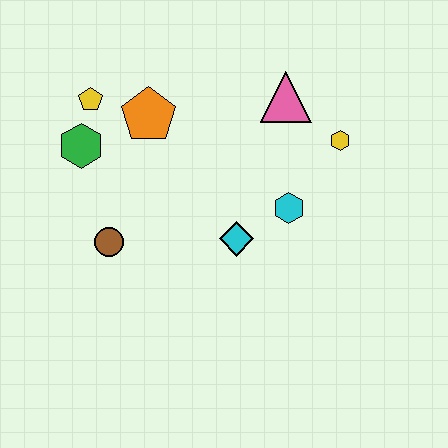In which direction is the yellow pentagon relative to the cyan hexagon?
The yellow pentagon is to the left of the cyan hexagon.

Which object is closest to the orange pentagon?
The yellow pentagon is closest to the orange pentagon.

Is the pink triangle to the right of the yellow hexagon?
No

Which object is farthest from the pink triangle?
The brown circle is farthest from the pink triangle.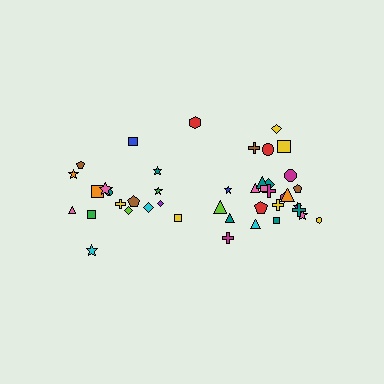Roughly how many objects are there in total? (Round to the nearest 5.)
Roughly 45 objects in total.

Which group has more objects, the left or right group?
The right group.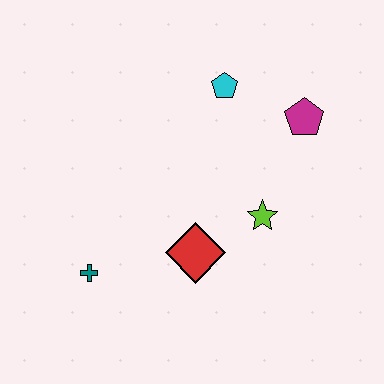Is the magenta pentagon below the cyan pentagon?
Yes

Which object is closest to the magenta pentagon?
The cyan pentagon is closest to the magenta pentagon.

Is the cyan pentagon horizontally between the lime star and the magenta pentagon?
No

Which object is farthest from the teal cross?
The magenta pentagon is farthest from the teal cross.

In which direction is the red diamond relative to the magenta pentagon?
The red diamond is below the magenta pentagon.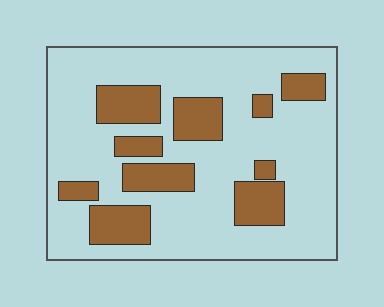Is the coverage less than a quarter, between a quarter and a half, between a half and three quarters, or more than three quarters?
Less than a quarter.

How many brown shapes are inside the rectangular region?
10.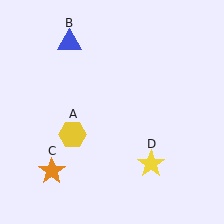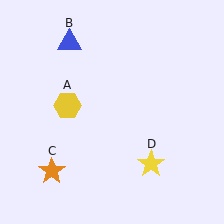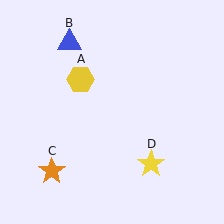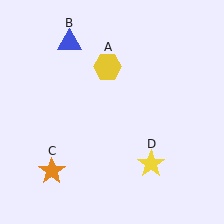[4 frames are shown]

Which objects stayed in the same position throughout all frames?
Blue triangle (object B) and orange star (object C) and yellow star (object D) remained stationary.